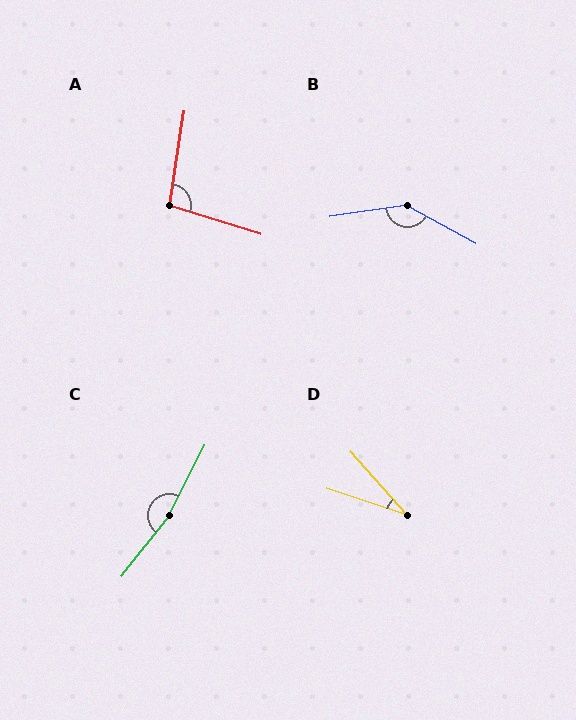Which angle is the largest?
C, at approximately 169 degrees.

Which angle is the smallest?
D, at approximately 30 degrees.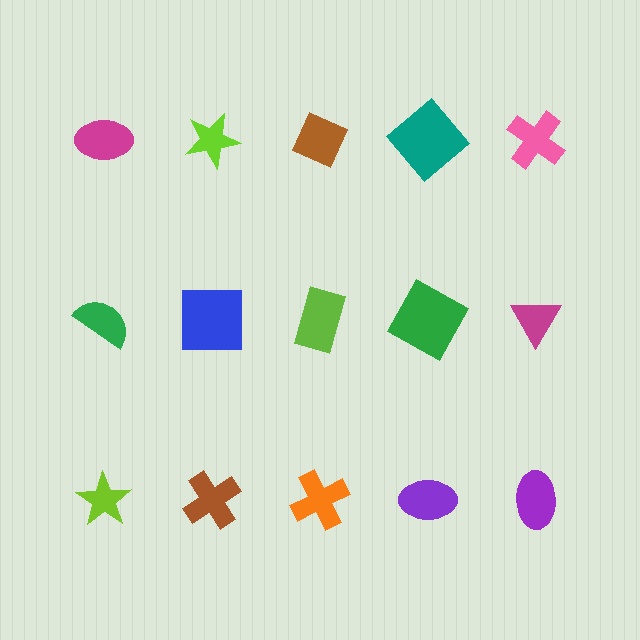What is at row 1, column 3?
A brown diamond.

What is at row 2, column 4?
A green square.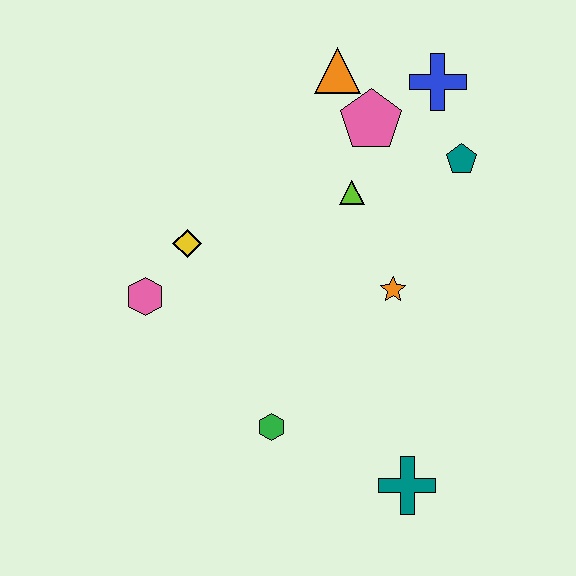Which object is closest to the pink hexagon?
The yellow diamond is closest to the pink hexagon.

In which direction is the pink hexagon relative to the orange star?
The pink hexagon is to the left of the orange star.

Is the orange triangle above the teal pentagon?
Yes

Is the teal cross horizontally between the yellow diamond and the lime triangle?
No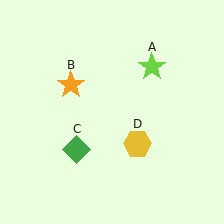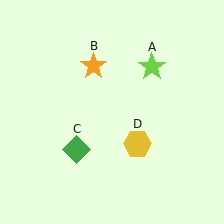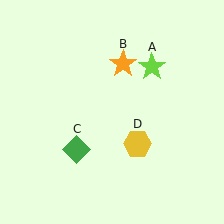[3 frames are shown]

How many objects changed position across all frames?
1 object changed position: orange star (object B).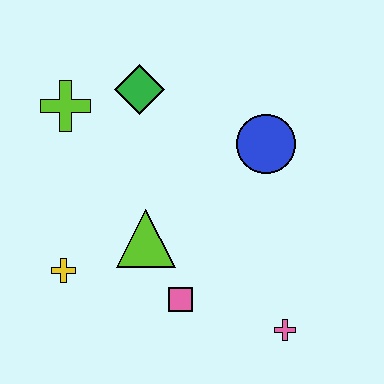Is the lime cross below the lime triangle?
No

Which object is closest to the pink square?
The lime triangle is closest to the pink square.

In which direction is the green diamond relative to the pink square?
The green diamond is above the pink square.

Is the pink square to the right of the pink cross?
No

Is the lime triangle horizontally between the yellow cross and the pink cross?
Yes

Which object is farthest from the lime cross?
The pink cross is farthest from the lime cross.